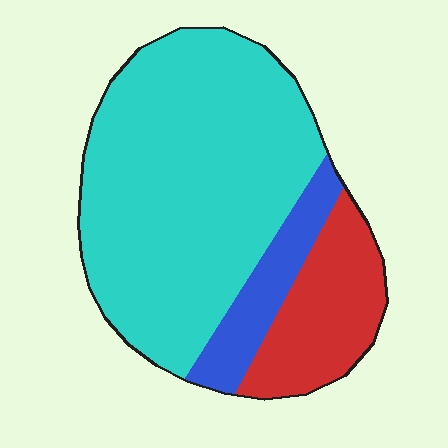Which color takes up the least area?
Blue, at roughly 10%.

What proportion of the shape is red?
Red takes up about one fifth (1/5) of the shape.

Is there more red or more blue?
Red.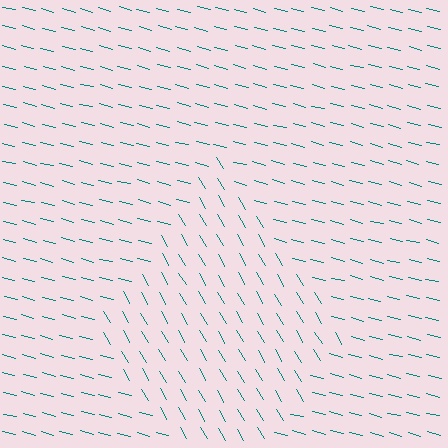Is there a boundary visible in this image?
Yes, there is a texture boundary formed by a change in line orientation.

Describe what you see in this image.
The image is filled with small teal line segments. A diamond region in the image has lines oriented differently from the surrounding lines, creating a visible texture boundary.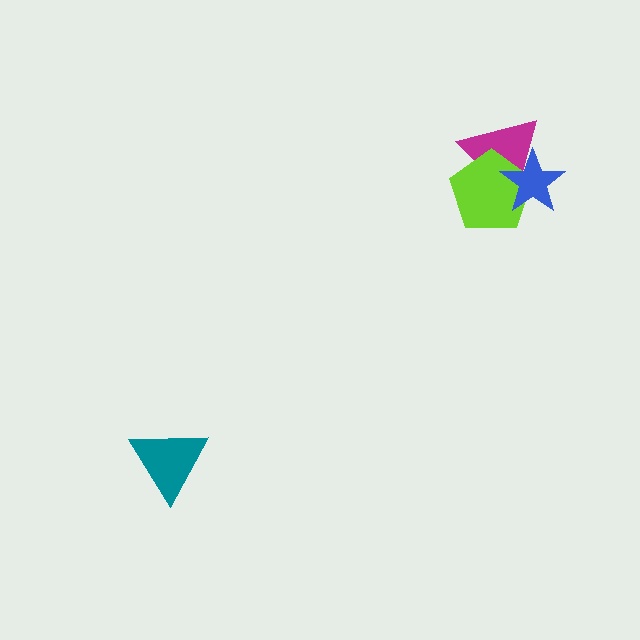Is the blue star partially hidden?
No, no other shape covers it.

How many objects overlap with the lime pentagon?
2 objects overlap with the lime pentagon.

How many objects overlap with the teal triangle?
0 objects overlap with the teal triangle.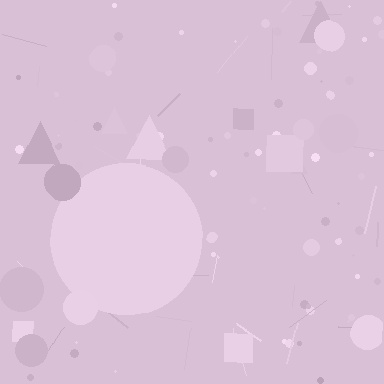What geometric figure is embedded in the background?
A circle is embedded in the background.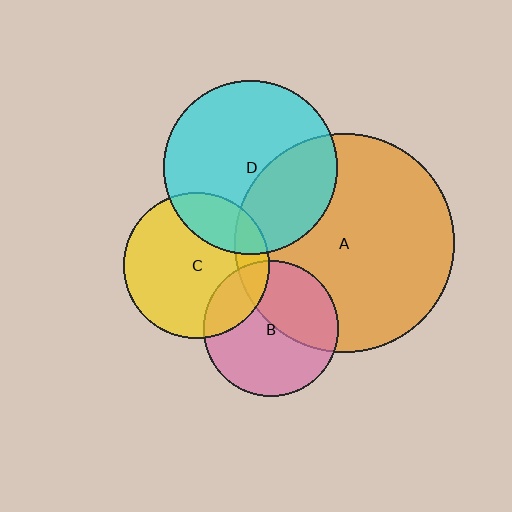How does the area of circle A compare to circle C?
Approximately 2.3 times.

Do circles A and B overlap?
Yes.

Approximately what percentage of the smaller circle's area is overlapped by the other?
Approximately 40%.